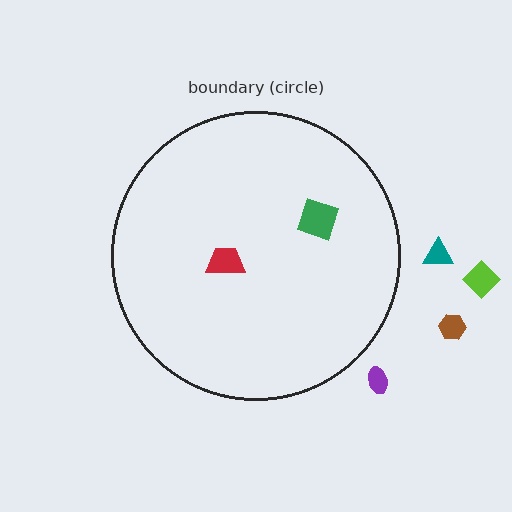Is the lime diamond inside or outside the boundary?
Outside.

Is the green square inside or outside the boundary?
Inside.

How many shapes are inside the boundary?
2 inside, 4 outside.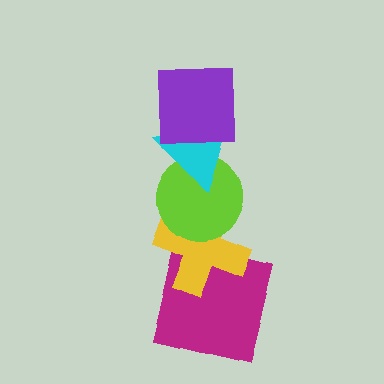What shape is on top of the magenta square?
The yellow cross is on top of the magenta square.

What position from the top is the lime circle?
The lime circle is 3rd from the top.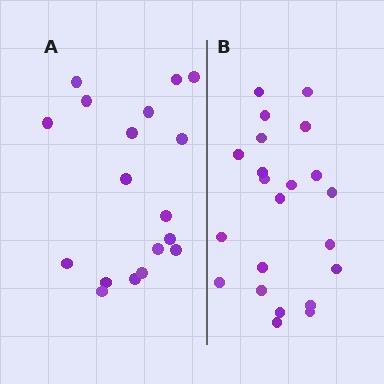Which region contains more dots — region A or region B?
Region B (the right region) has more dots.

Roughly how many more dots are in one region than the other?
Region B has about 4 more dots than region A.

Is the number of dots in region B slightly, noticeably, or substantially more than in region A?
Region B has only slightly more — the two regions are fairly close. The ratio is roughly 1.2 to 1.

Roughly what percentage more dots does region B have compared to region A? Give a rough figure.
About 20% more.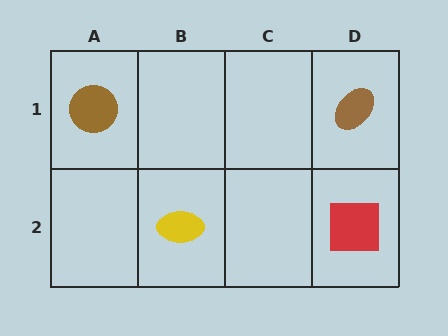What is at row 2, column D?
A red square.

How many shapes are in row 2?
2 shapes.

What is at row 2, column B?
A yellow ellipse.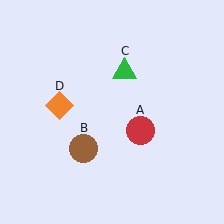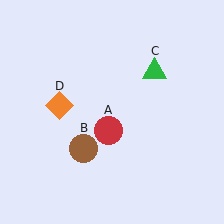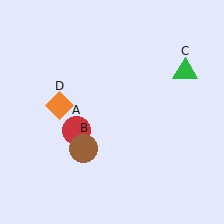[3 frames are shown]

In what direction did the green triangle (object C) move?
The green triangle (object C) moved right.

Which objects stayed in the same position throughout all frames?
Brown circle (object B) and orange diamond (object D) remained stationary.